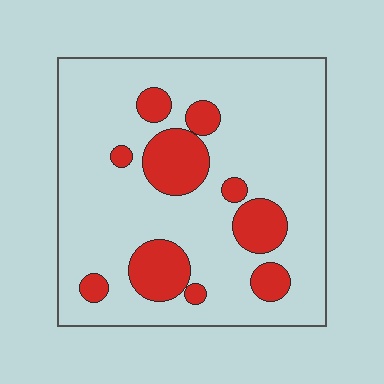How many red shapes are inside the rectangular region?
10.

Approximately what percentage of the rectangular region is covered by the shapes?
Approximately 20%.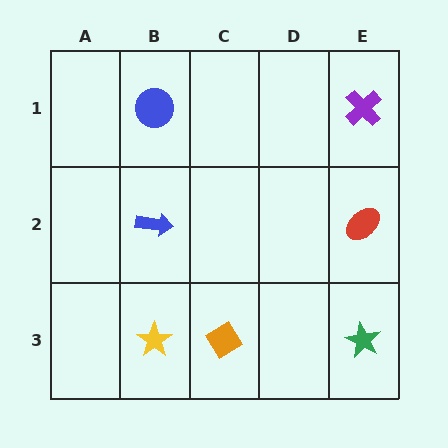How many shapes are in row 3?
3 shapes.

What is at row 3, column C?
An orange diamond.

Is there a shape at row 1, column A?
No, that cell is empty.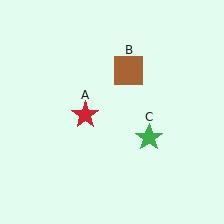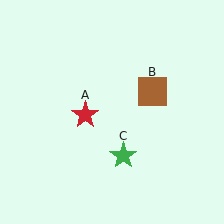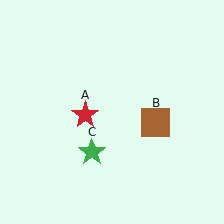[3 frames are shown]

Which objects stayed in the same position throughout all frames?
Red star (object A) remained stationary.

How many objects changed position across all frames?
2 objects changed position: brown square (object B), green star (object C).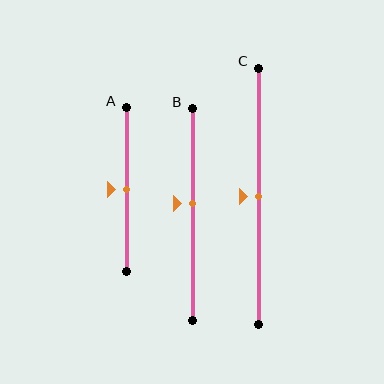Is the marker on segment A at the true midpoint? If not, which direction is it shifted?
Yes, the marker on segment A is at the true midpoint.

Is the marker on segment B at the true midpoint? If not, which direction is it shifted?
No, the marker on segment B is shifted upward by about 5% of the segment length.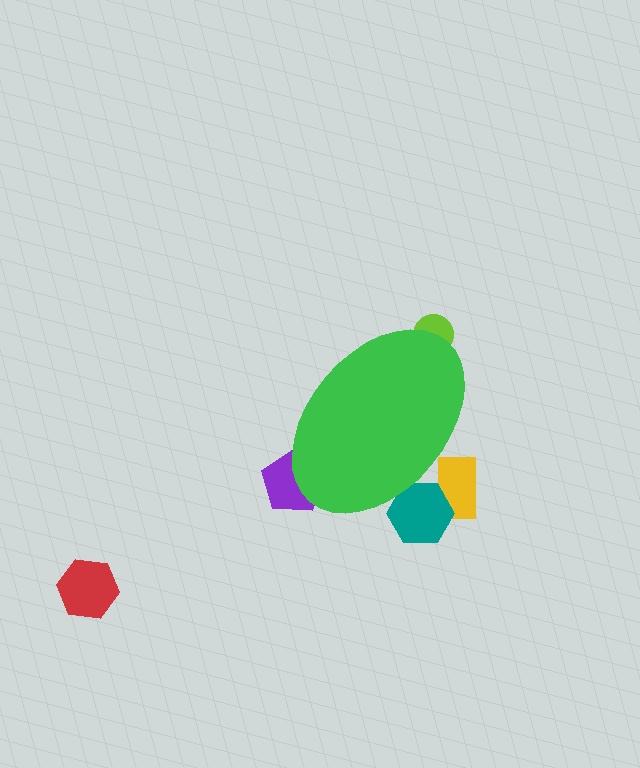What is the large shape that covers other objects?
A green ellipse.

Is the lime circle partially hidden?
Yes, the lime circle is partially hidden behind the green ellipse.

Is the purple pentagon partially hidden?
Yes, the purple pentagon is partially hidden behind the green ellipse.